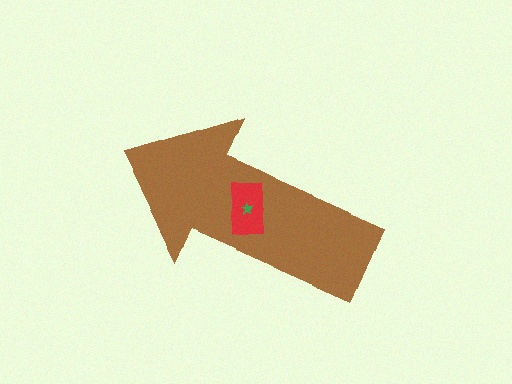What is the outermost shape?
The brown arrow.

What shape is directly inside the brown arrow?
The red rectangle.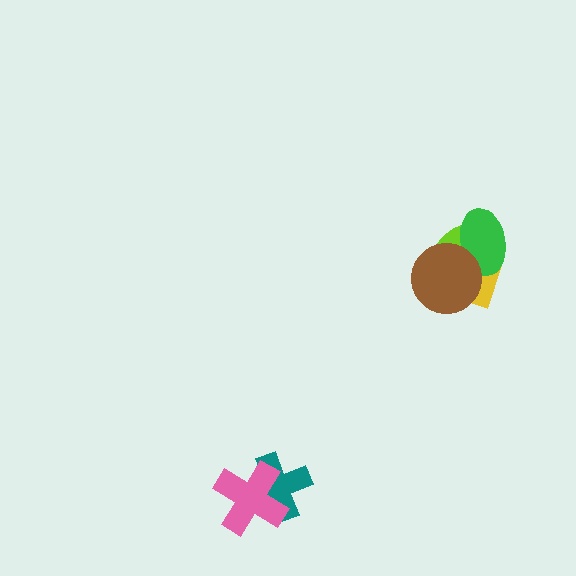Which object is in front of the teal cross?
The pink cross is in front of the teal cross.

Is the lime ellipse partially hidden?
Yes, it is partially covered by another shape.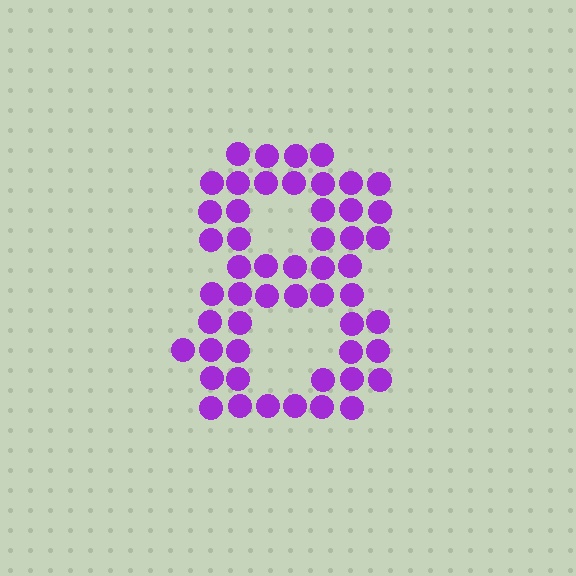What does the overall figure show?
The overall figure shows the digit 8.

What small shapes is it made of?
It is made of small circles.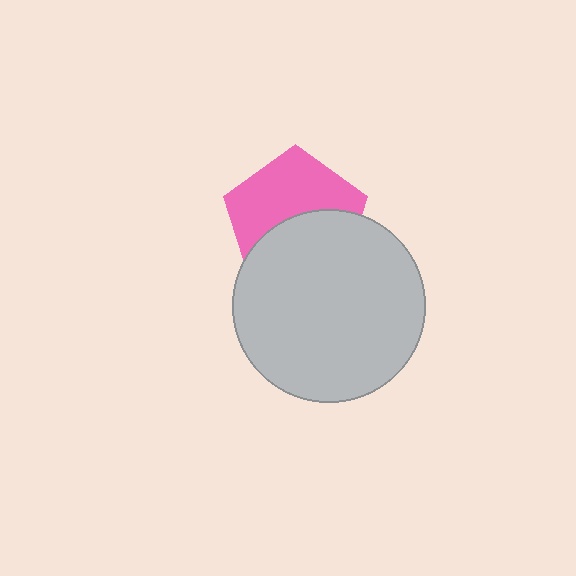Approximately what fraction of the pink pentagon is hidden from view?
Roughly 47% of the pink pentagon is hidden behind the light gray circle.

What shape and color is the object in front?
The object in front is a light gray circle.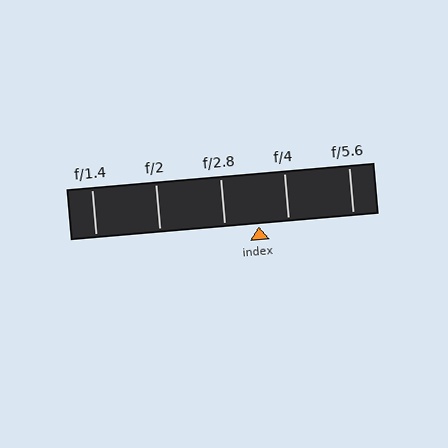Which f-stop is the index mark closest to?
The index mark is closest to f/4.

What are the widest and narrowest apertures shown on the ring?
The widest aperture shown is f/1.4 and the narrowest is f/5.6.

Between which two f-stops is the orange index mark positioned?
The index mark is between f/2.8 and f/4.